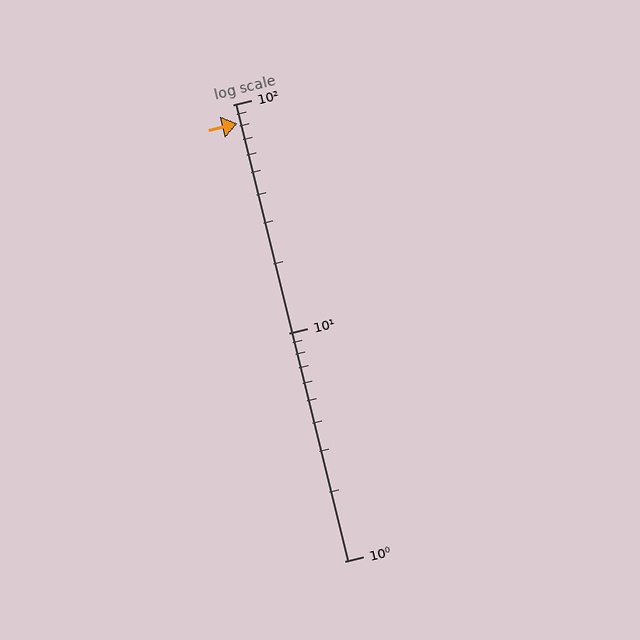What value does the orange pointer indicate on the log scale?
The pointer indicates approximately 83.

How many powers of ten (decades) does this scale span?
The scale spans 2 decades, from 1 to 100.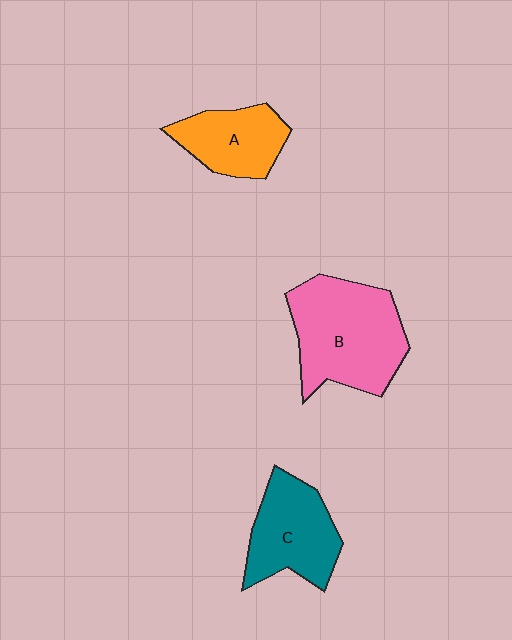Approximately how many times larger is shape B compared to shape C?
Approximately 1.4 times.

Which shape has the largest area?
Shape B (pink).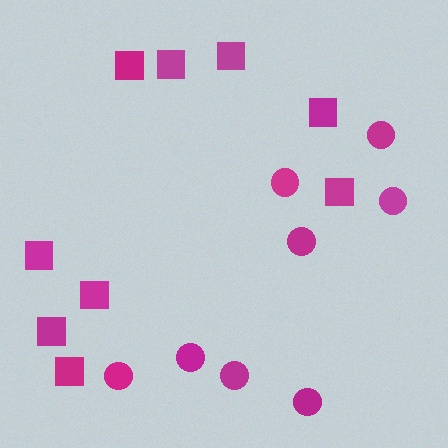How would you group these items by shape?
There are 2 groups: one group of squares (9) and one group of circles (8).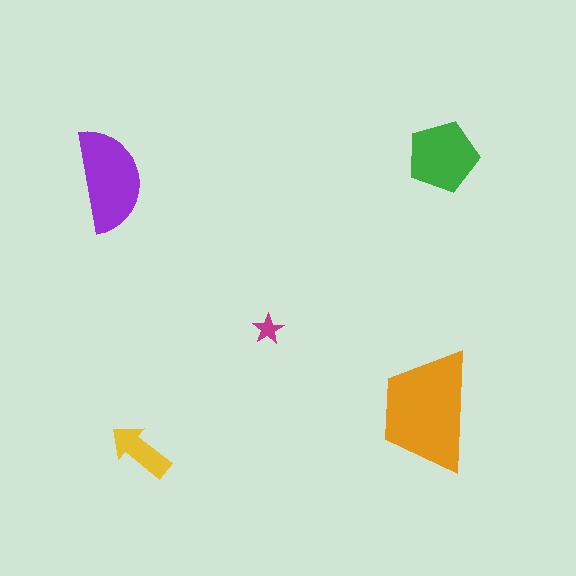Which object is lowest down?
The yellow arrow is bottommost.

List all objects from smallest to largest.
The magenta star, the yellow arrow, the green pentagon, the purple semicircle, the orange trapezoid.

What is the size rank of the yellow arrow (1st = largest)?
4th.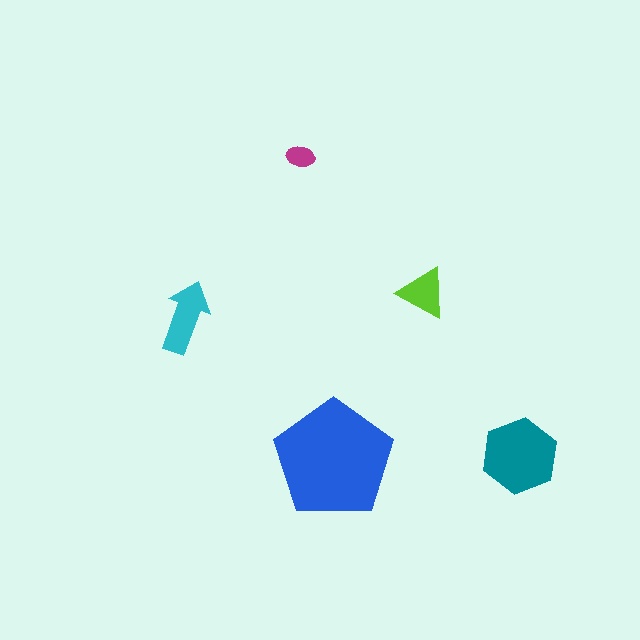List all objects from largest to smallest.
The blue pentagon, the teal hexagon, the cyan arrow, the lime triangle, the magenta ellipse.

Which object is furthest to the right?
The teal hexagon is rightmost.